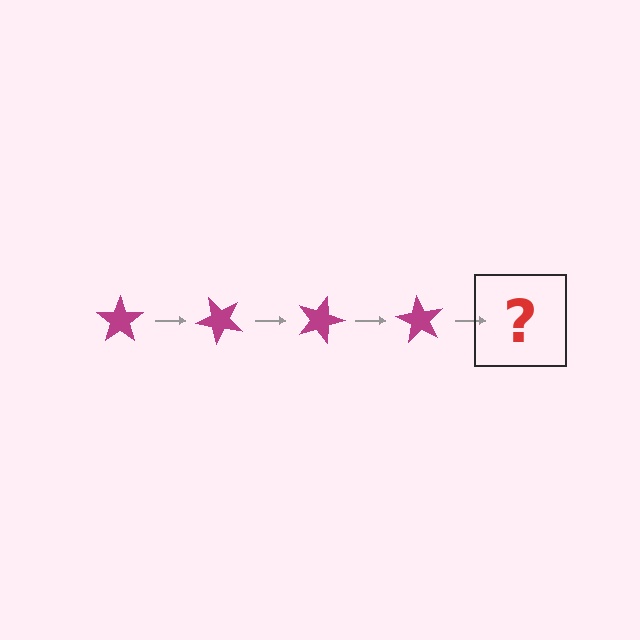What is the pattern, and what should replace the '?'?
The pattern is that the star rotates 45 degrees each step. The '?' should be a magenta star rotated 180 degrees.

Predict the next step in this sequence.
The next step is a magenta star rotated 180 degrees.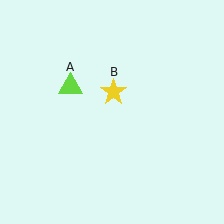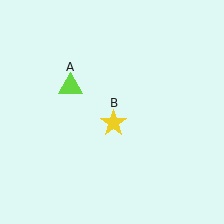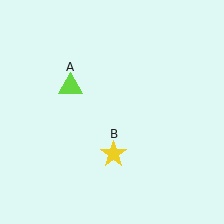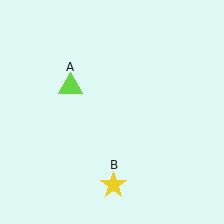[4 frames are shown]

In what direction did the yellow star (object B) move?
The yellow star (object B) moved down.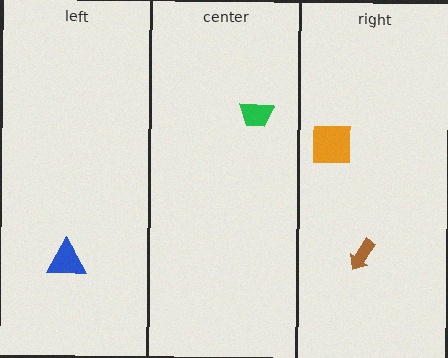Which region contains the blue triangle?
The left region.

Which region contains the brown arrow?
The right region.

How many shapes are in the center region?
1.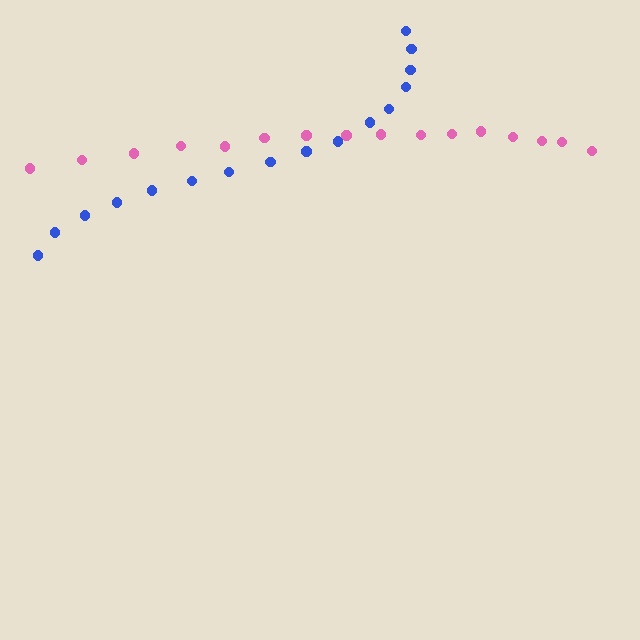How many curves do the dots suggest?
There are 2 distinct paths.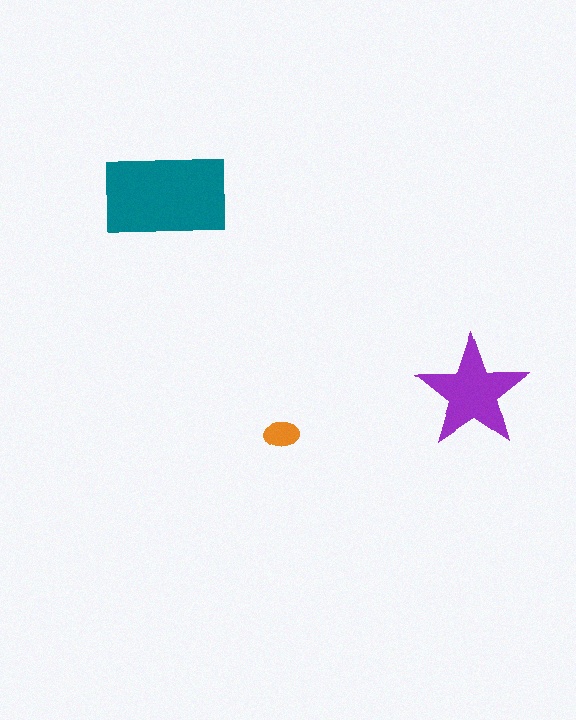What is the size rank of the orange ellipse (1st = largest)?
3rd.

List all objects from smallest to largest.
The orange ellipse, the purple star, the teal rectangle.